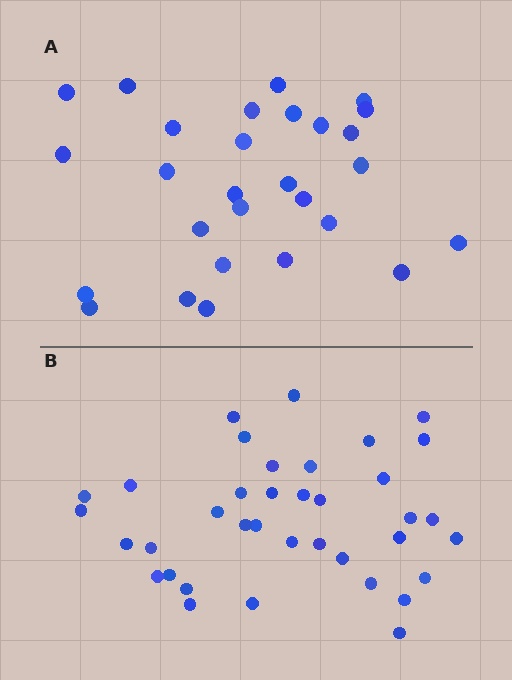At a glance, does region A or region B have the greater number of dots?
Region B (the bottom region) has more dots.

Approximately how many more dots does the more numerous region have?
Region B has roughly 8 or so more dots than region A.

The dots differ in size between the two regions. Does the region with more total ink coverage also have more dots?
No. Region A has more total ink coverage because its dots are larger, but region B actually contains more individual dots. Total area can be misleading — the number of items is what matters here.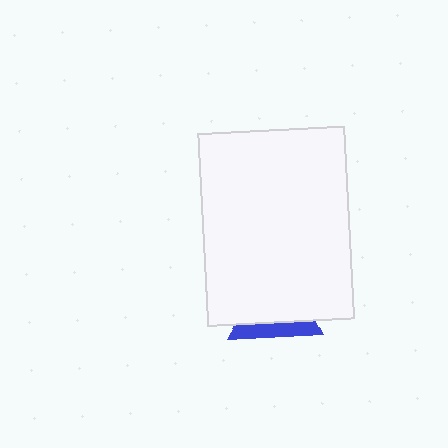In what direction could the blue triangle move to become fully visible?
The blue triangle could move down. That would shift it out from behind the white rectangle entirely.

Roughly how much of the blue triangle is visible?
A small part of it is visible (roughly 30%).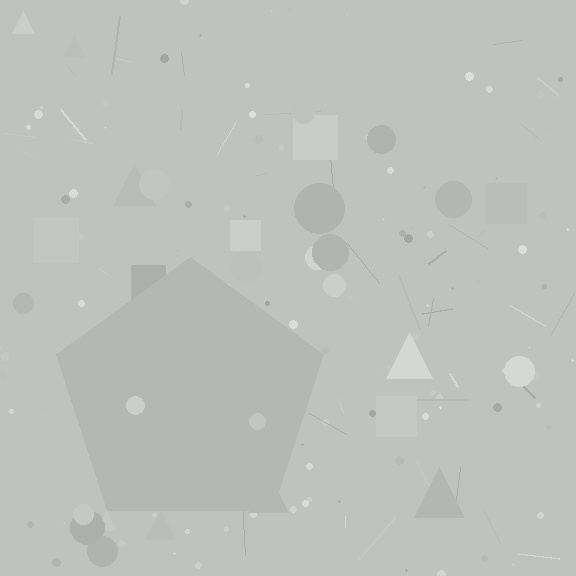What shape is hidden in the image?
A pentagon is hidden in the image.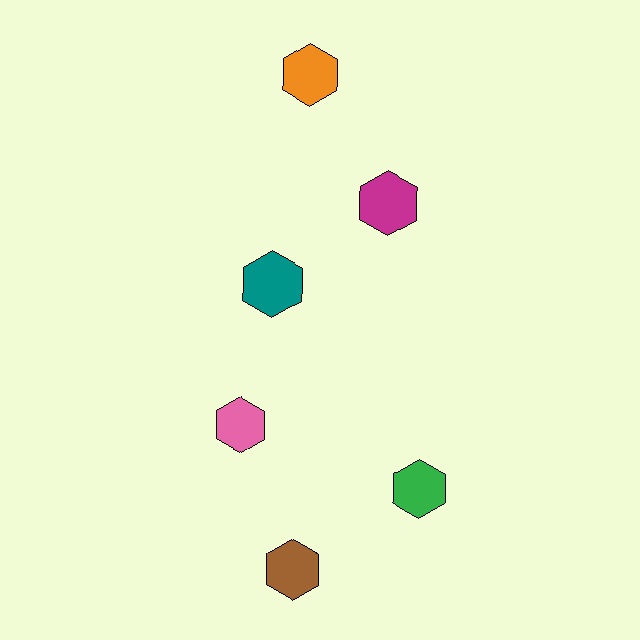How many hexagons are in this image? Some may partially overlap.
There are 6 hexagons.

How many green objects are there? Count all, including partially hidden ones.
There is 1 green object.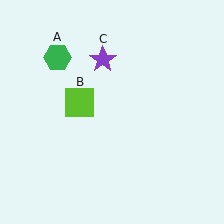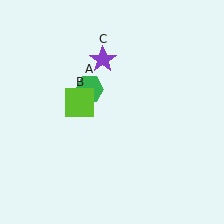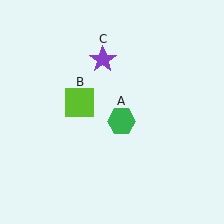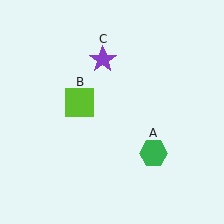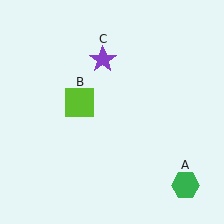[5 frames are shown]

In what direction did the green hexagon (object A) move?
The green hexagon (object A) moved down and to the right.